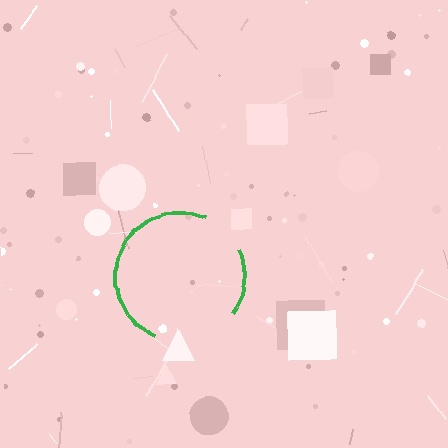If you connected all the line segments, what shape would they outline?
They would outline a circle.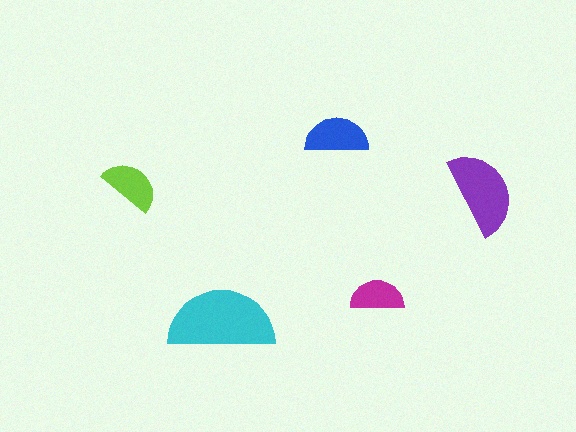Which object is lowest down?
The cyan semicircle is bottommost.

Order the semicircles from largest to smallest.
the cyan one, the purple one, the blue one, the lime one, the magenta one.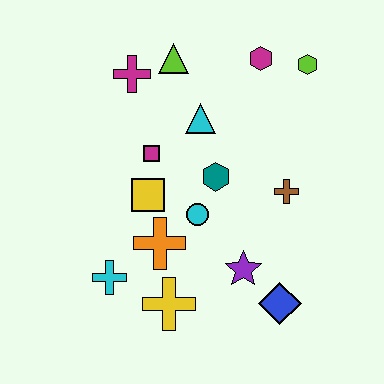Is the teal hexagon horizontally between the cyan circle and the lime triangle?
No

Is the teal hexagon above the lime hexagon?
No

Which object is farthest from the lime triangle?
The blue diamond is farthest from the lime triangle.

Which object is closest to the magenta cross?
The lime triangle is closest to the magenta cross.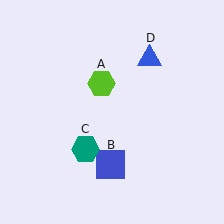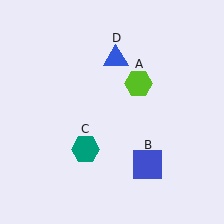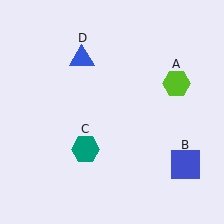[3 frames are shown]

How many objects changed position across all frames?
3 objects changed position: lime hexagon (object A), blue square (object B), blue triangle (object D).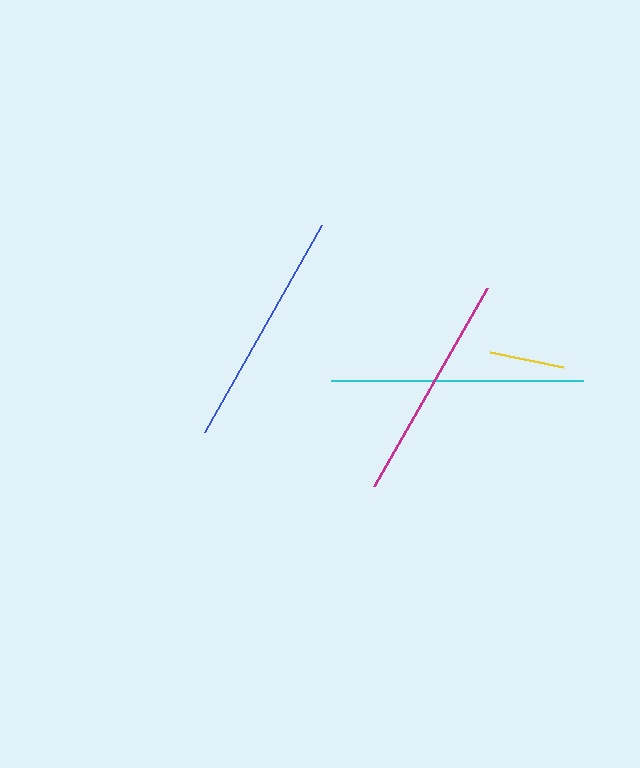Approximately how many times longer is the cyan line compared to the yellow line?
The cyan line is approximately 3.4 times the length of the yellow line.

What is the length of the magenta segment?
The magenta segment is approximately 228 pixels long.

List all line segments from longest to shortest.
From longest to shortest: cyan, blue, magenta, yellow.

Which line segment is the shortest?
The yellow line is the shortest at approximately 75 pixels.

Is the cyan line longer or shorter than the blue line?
The cyan line is longer than the blue line.